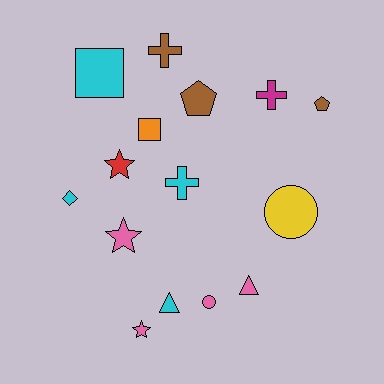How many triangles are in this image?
There are 2 triangles.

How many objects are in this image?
There are 15 objects.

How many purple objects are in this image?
There are no purple objects.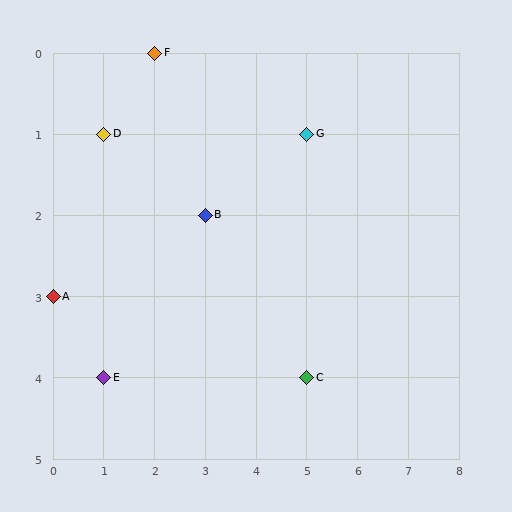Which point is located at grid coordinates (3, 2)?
Point B is at (3, 2).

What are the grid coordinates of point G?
Point G is at grid coordinates (5, 1).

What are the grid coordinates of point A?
Point A is at grid coordinates (0, 3).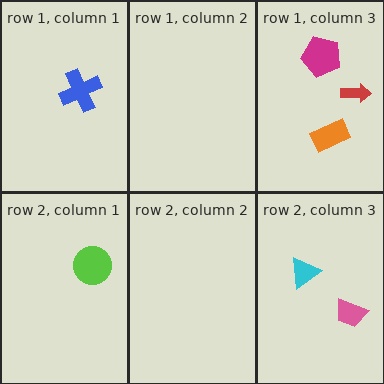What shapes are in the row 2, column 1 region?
The lime circle.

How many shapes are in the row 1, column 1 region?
1.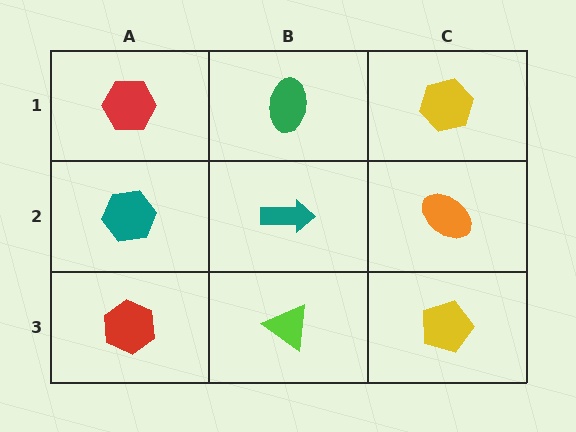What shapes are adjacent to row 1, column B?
A teal arrow (row 2, column B), a red hexagon (row 1, column A), a yellow hexagon (row 1, column C).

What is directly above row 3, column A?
A teal hexagon.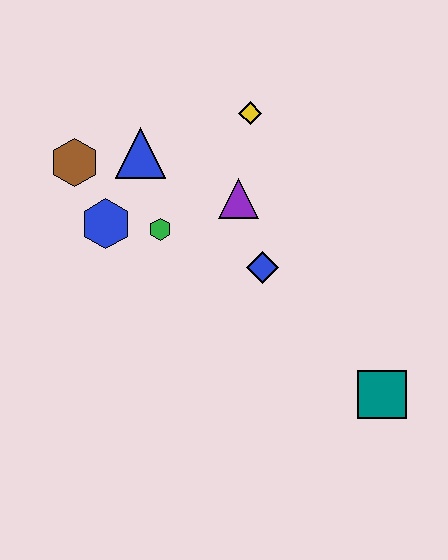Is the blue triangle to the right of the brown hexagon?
Yes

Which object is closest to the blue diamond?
The purple triangle is closest to the blue diamond.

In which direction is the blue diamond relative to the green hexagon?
The blue diamond is to the right of the green hexagon.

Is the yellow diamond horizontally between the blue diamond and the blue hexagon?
Yes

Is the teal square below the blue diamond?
Yes